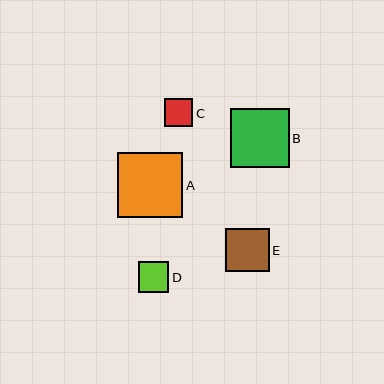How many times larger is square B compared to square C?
Square B is approximately 2.1 times the size of square C.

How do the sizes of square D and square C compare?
Square D and square C are approximately the same size.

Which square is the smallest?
Square C is the smallest with a size of approximately 28 pixels.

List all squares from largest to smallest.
From largest to smallest: A, B, E, D, C.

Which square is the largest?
Square A is the largest with a size of approximately 65 pixels.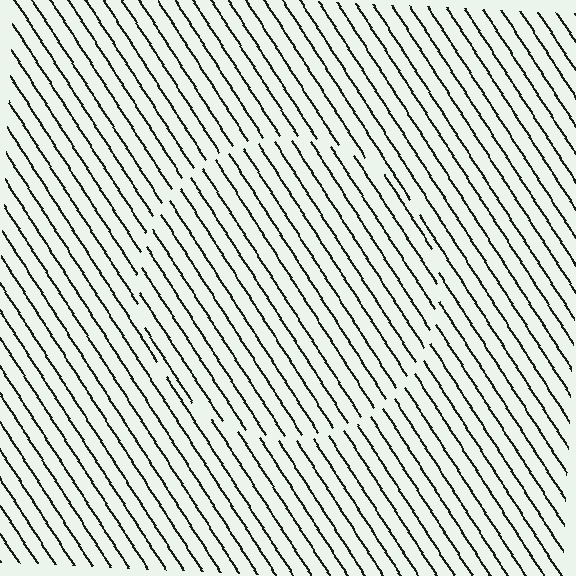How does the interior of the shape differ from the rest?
The interior of the shape contains the same grating, shifted by half a period — the contour is defined by the phase discontinuity where line-ends from the inner and outer gratings abut.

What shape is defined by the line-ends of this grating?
An illusory circle. The interior of the shape contains the same grating, shifted by half a period — the contour is defined by the phase discontinuity where line-ends from the inner and outer gratings abut.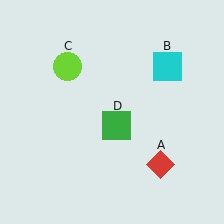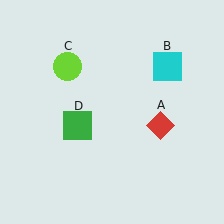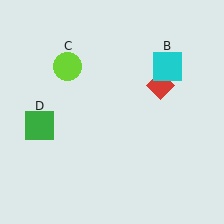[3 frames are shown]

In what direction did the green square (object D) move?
The green square (object D) moved left.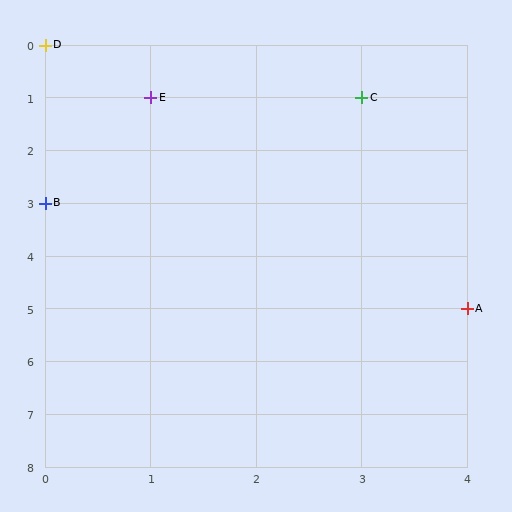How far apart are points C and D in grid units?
Points C and D are 3 columns and 1 row apart (about 3.2 grid units diagonally).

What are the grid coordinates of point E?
Point E is at grid coordinates (1, 1).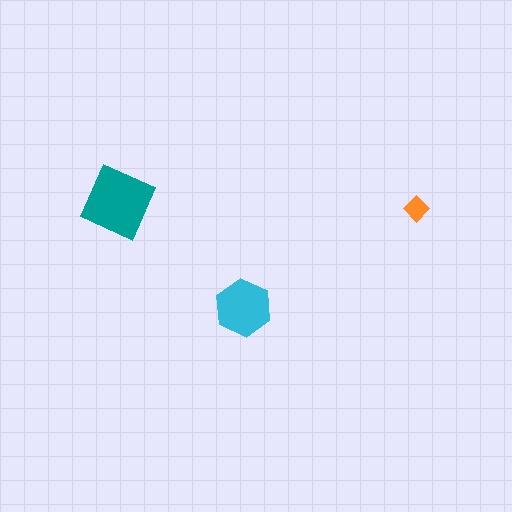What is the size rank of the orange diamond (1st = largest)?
3rd.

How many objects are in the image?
There are 3 objects in the image.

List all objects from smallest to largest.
The orange diamond, the cyan hexagon, the teal square.